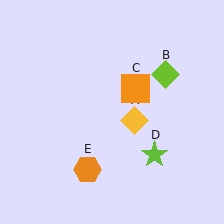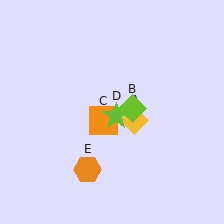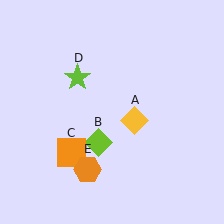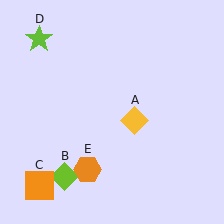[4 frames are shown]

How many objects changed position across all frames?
3 objects changed position: lime diamond (object B), orange square (object C), lime star (object D).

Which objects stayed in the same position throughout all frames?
Yellow diamond (object A) and orange hexagon (object E) remained stationary.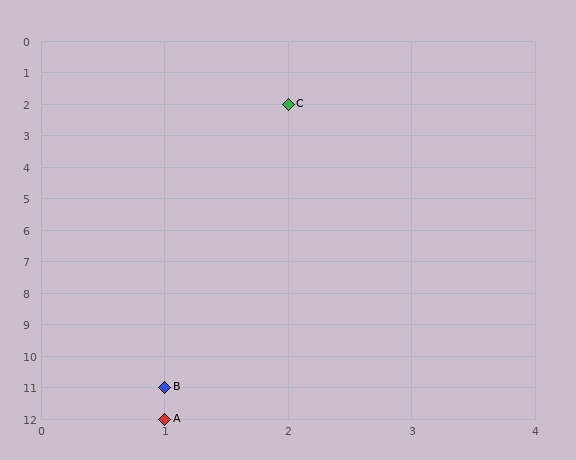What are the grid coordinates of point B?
Point B is at grid coordinates (1, 11).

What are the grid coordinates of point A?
Point A is at grid coordinates (1, 12).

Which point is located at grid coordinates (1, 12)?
Point A is at (1, 12).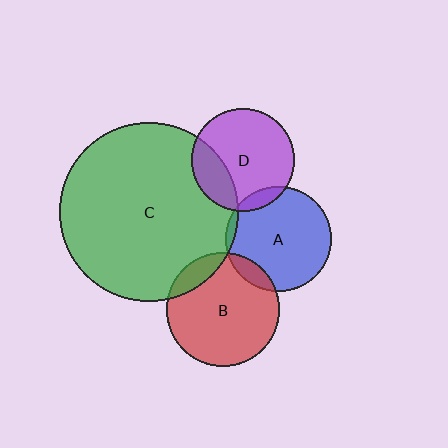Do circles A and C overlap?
Yes.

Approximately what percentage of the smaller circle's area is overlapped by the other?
Approximately 5%.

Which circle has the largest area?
Circle C (green).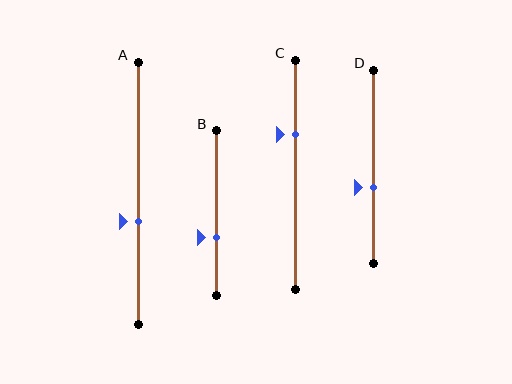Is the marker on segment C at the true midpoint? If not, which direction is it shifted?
No, the marker on segment C is shifted upward by about 18% of the segment length.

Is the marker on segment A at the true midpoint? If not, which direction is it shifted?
No, the marker on segment A is shifted downward by about 11% of the segment length.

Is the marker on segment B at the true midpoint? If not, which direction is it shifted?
No, the marker on segment B is shifted downward by about 15% of the segment length.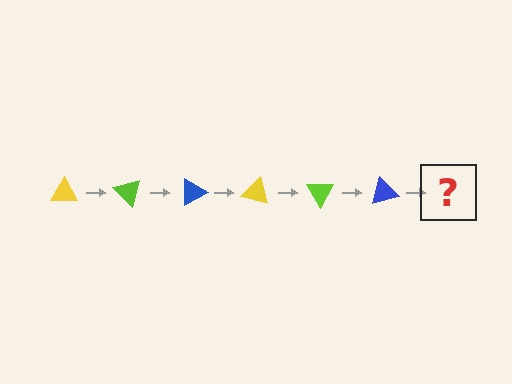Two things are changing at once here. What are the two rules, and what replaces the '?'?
The two rules are that it rotates 45 degrees each step and the color cycles through yellow, lime, and blue. The '?' should be a yellow triangle, rotated 270 degrees from the start.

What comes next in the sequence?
The next element should be a yellow triangle, rotated 270 degrees from the start.